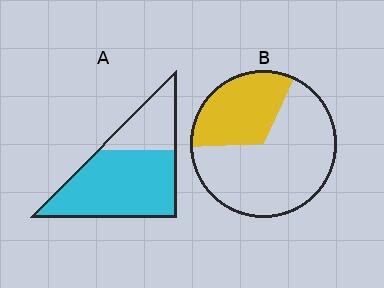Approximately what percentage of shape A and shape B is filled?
A is approximately 70% and B is approximately 35%.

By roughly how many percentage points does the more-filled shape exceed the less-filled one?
By roughly 40 percentage points (A over B).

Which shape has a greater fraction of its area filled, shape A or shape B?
Shape A.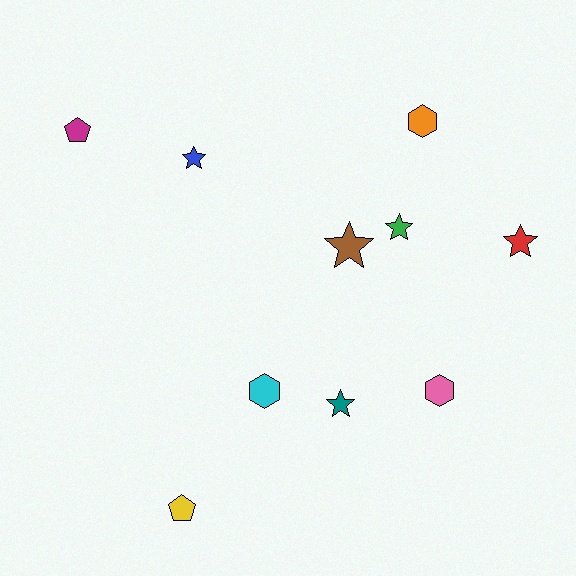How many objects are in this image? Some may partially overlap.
There are 10 objects.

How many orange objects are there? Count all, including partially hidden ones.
There is 1 orange object.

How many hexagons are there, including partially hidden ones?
There are 3 hexagons.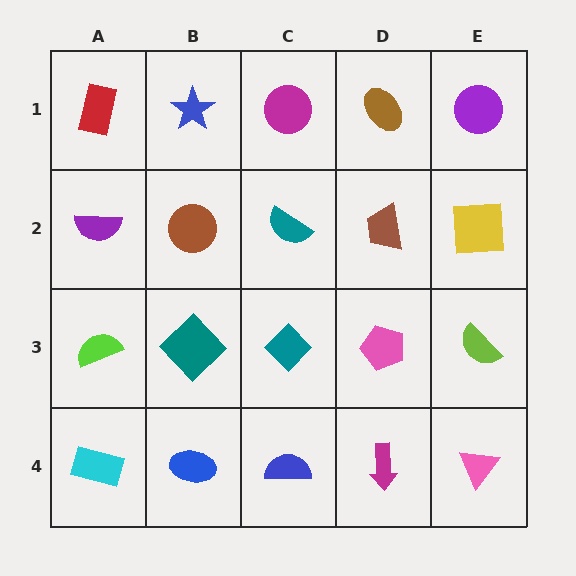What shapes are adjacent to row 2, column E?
A purple circle (row 1, column E), a lime semicircle (row 3, column E), a brown trapezoid (row 2, column D).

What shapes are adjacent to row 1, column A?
A purple semicircle (row 2, column A), a blue star (row 1, column B).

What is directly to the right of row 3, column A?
A teal diamond.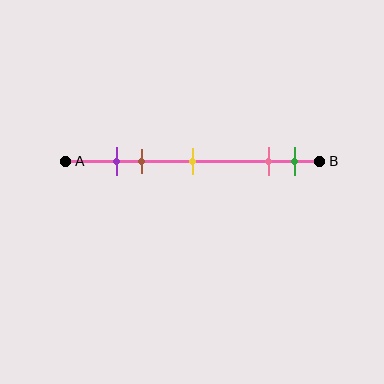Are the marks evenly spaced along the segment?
No, the marks are not evenly spaced.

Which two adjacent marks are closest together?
The purple and brown marks are the closest adjacent pair.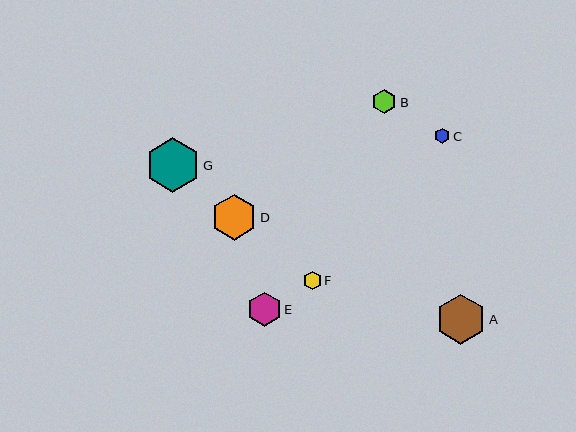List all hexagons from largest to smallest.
From largest to smallest: G, A, D, E, B, F, C.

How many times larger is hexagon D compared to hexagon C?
Hexagon D is approximately 2.9 times the size of hexagon C.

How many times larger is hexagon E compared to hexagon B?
Hexagon E is approximately 1.4 times the size of hexagon B.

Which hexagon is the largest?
Hexagon G is the largest with a size of approximately 55 pixels.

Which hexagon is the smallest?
Hexagon C is the smallest with a size of approximately 16 pixels.